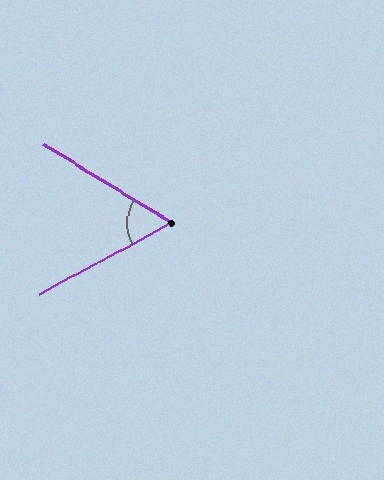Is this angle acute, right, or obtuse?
It is acute.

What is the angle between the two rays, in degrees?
Approximately 60 degrees.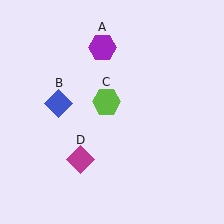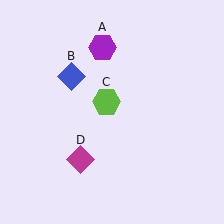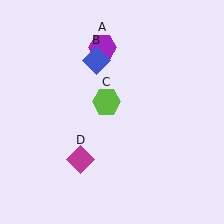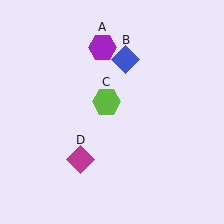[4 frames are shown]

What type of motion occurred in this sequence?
The blue diamond (object B) rotated clockwise around the center of the scene.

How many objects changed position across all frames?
1 object changed position: blue diamond (object B).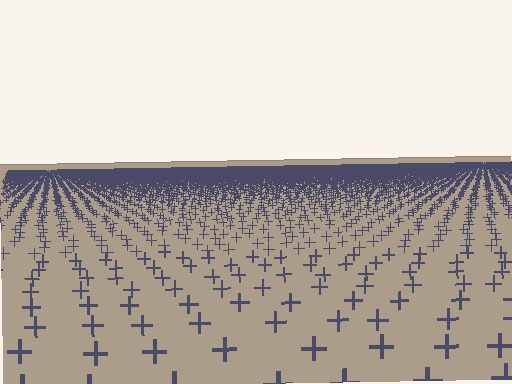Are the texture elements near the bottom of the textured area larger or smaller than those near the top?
Larger. Near the bottom, elements are closer to the viewer and appear at a bigger on-screen size.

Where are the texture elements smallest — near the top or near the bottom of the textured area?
Near the top.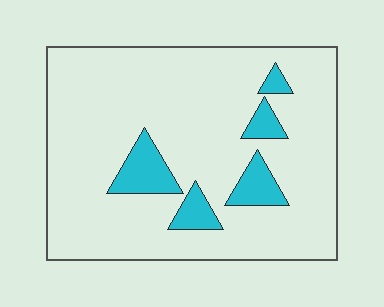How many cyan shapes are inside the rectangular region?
5.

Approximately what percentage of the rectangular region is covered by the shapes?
Approximately 10%.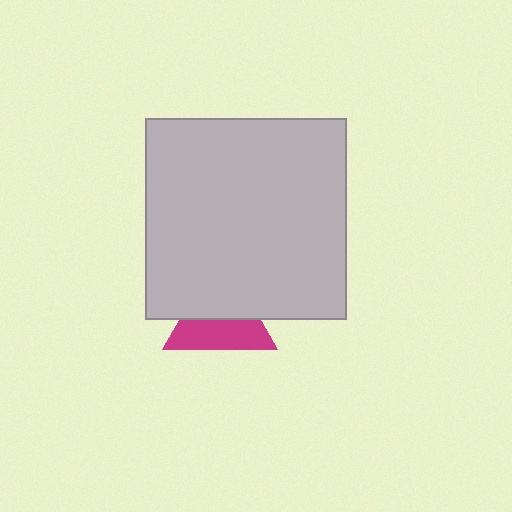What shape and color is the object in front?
The object in front is a light gray square.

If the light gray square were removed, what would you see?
You would see the complete magenta triangle.